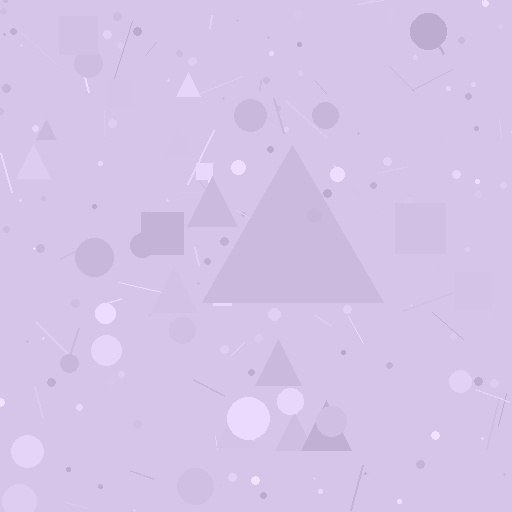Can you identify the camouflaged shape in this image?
The camouflaged shape is a triangle.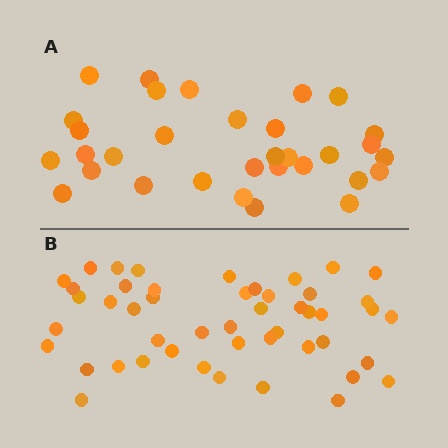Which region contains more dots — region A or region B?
Region B (the bottom region) has more dots.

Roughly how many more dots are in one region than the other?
Region B has approximately 15 more dots than region A.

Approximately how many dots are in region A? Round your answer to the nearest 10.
About 30 dots. (The exact count is 32, which rounds to 30.)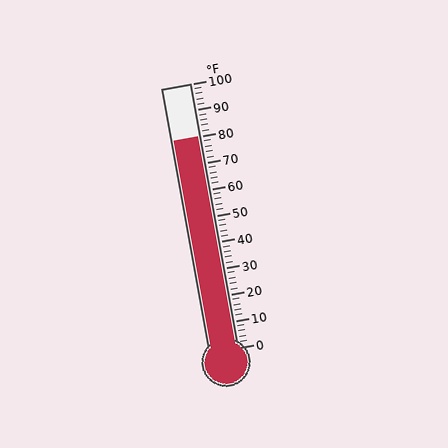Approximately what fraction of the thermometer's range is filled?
The thermometer is filled to approximately 80% of its range.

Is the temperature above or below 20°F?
The temperature is above 20°F.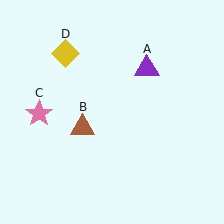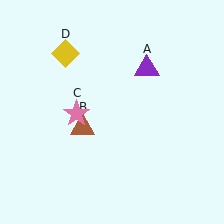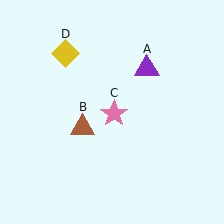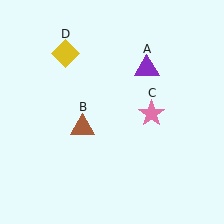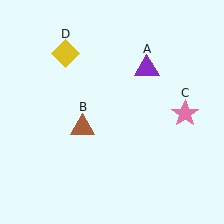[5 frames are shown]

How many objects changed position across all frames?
1 object changed position: pink star (object C).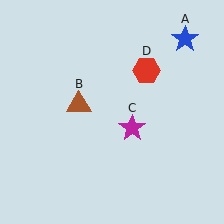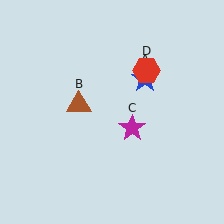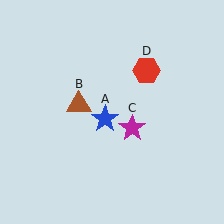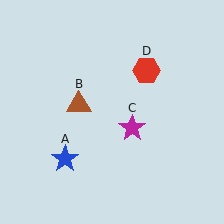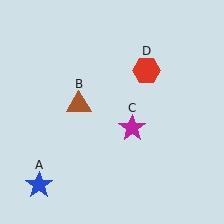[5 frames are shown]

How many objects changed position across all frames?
1 object changed position: blue star (object A).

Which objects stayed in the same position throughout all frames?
Brown triangle (object B) and magenta star (object C) and red hexagon (object D) remained stationary.